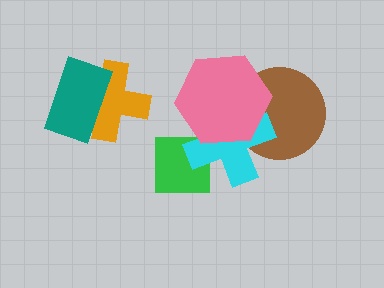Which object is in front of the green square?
The cyan cross is in front of the green square.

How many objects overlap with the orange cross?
1 object overlaps with the orange cross.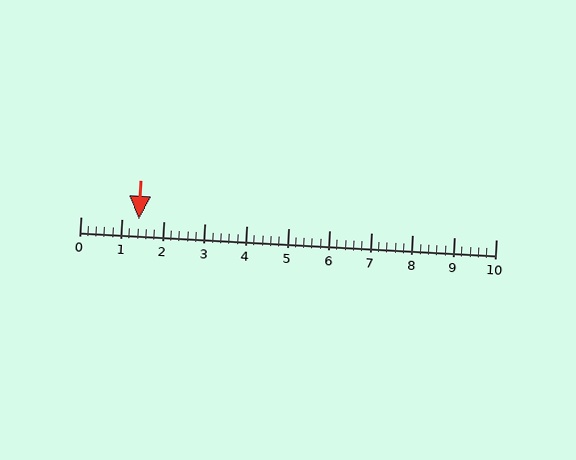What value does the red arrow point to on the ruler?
The red arrow points to approximately 1.4.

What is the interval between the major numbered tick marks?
The major tick marks are spaced 1 units apart.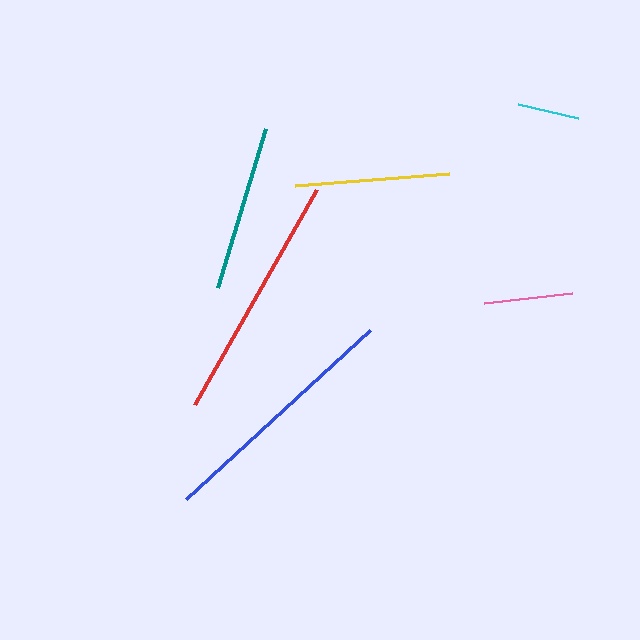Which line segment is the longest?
The blue line is the longest at approximately 250 pixels.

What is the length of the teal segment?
The teal segment is approximately 166 pixels long.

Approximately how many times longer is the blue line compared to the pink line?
The blue line is approximately 2.8 times the length of the pink line.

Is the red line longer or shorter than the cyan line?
The red line is longer than the cyan line.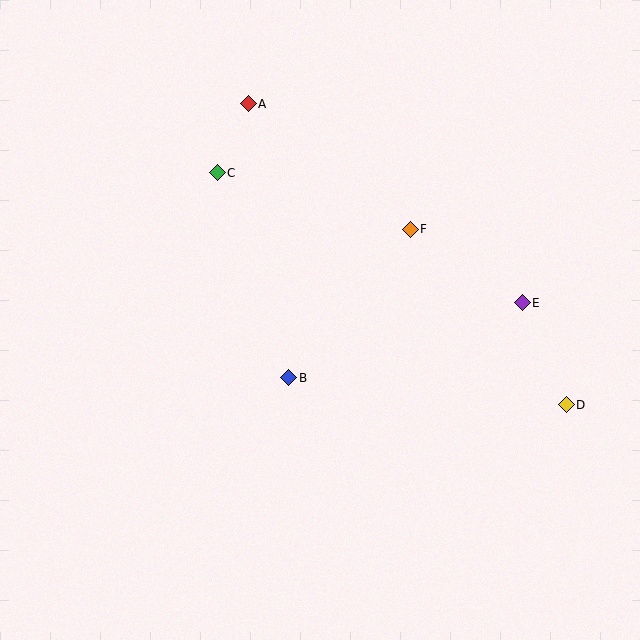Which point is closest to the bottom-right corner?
Point D is closest to the bottom-right corner.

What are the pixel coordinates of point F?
Point F is at (410, 229).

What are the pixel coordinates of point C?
Point C is at (217, 173).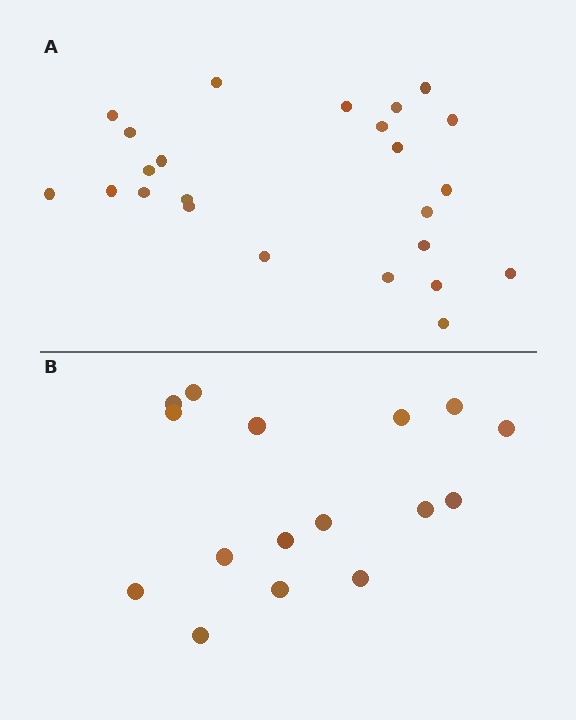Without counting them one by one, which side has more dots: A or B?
Region A (the top region) has more dots.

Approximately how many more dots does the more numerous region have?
Region A has roughly 8 or so more dots than region B.